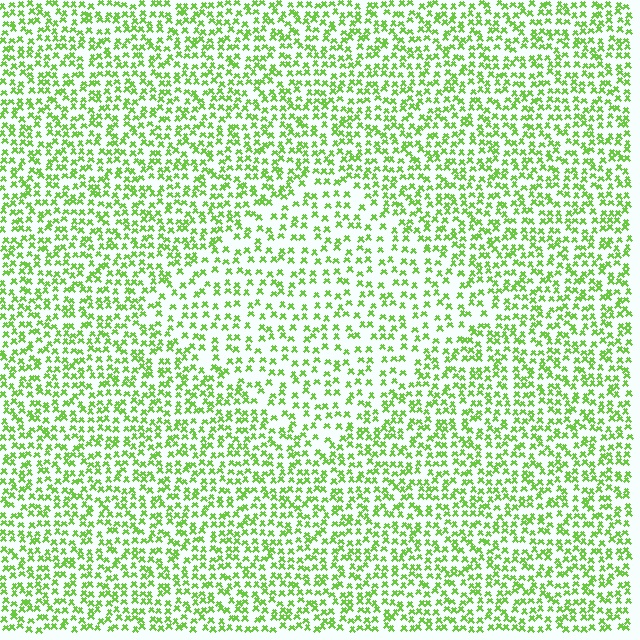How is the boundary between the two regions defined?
The boundary is defined by a change in element density (approximately 1.6x ratio). All elements are the same color, size, and shape.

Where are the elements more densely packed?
The elements are more densely packed outside the diamond boundary.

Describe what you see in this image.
The image contains small lime elements arranged at two different densities. A diamond-shaped region is visible where the elements are less densely packed than the surrounding area.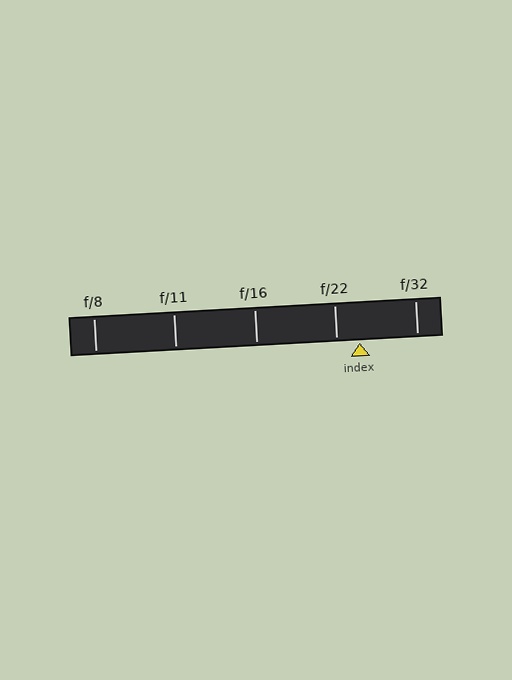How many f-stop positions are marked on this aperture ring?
There are 5 f-stop positions marked.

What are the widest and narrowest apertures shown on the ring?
The widest aperture shown is f/8 and the narrowest is f/32.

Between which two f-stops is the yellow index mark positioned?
The index mark is between f/22 and f/32.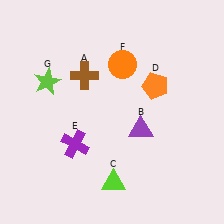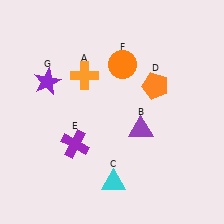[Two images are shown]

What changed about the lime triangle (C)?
In Image 1, C is lime. In Image 2, it changed to cyan.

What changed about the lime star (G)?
In Image 1, G is lime. In Image 2, it changed to purple.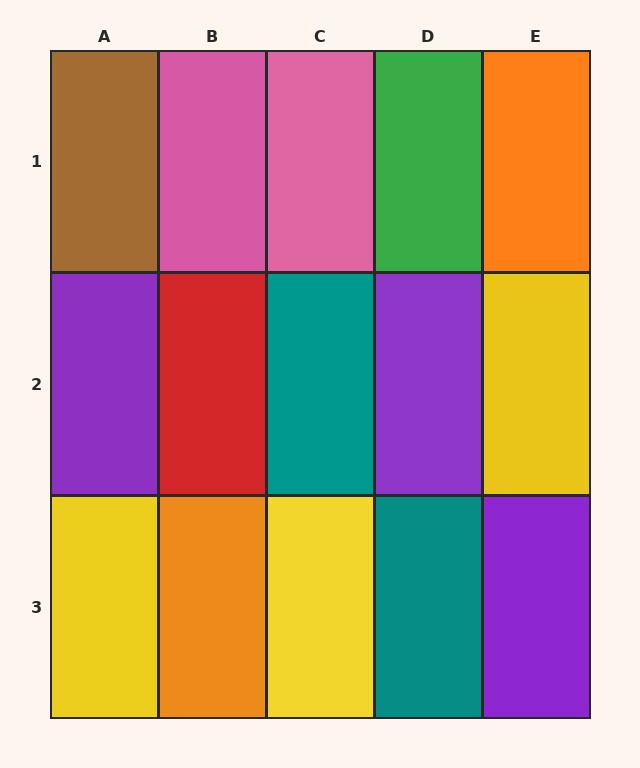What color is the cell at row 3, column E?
Purple.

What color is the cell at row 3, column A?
Yellow.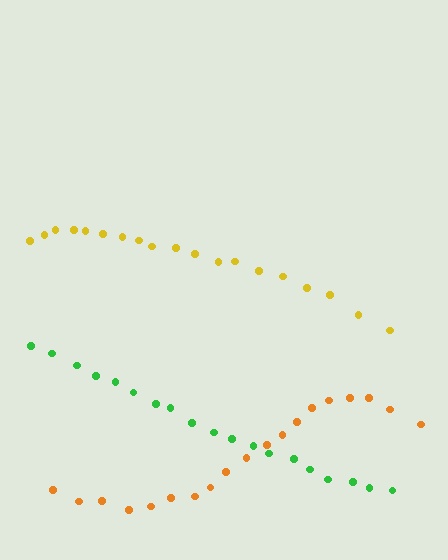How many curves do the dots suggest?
There are 3 distinct paths.